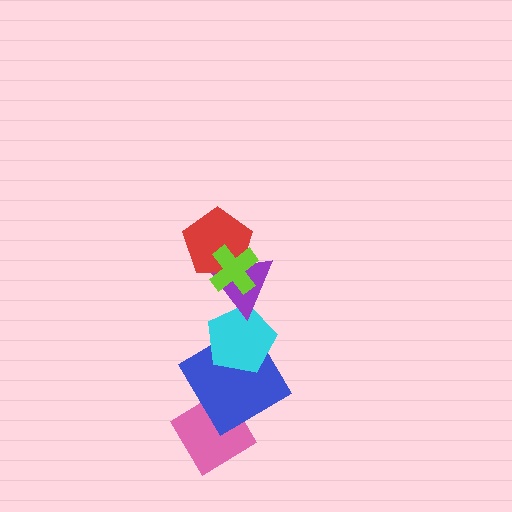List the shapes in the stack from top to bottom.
From top to bottom: the lime cross, the red pentagon, the purple triangle, the cyan pentagon, the blue diamond, the pink diamond.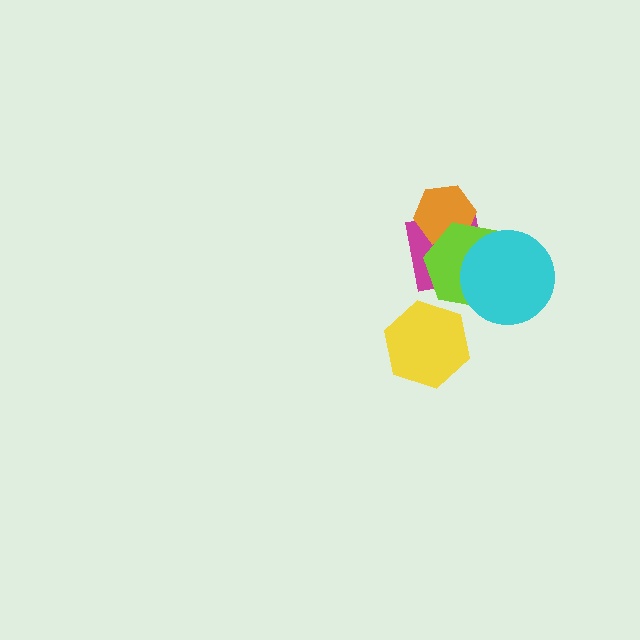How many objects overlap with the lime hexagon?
3 objects overlap with the lime hexagon.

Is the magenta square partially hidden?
Yes, it is partially covered by another shape.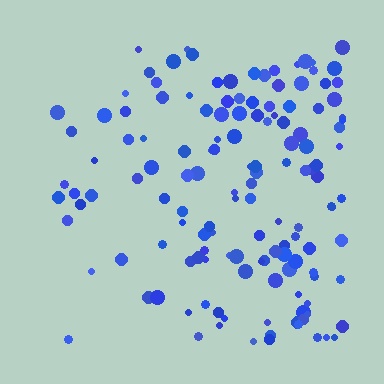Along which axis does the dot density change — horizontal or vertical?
Horizontal.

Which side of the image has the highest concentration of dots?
The right.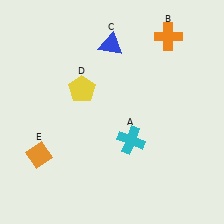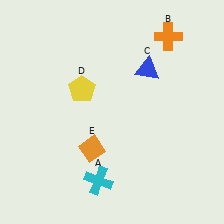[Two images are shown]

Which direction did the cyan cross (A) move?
The cyan cross (A) moved down.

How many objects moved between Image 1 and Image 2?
3 objects moved between the two images.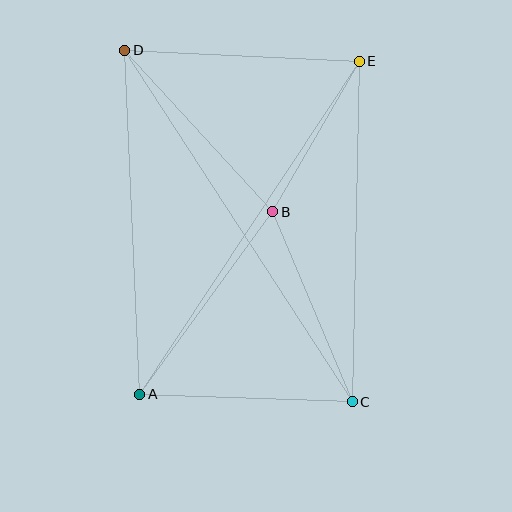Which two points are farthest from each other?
Points C and D are farthest from each other.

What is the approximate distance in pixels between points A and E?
The distance between A and E is approximately 399 pixels.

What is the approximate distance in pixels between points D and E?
The distance between D and E is approximately 235 pixels.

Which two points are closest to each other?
Points B and E are closest to each other.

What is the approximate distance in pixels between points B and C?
The distance between B and C is approximately 206 pixels.